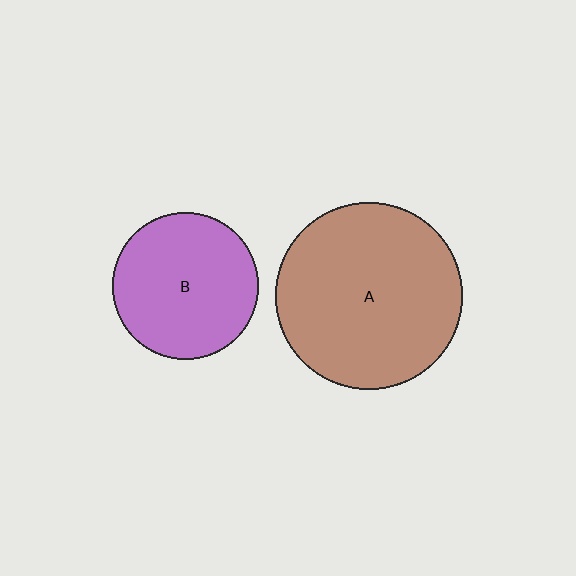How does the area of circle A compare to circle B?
Approximately 1.6 times.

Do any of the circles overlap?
No, none of the circles overlap.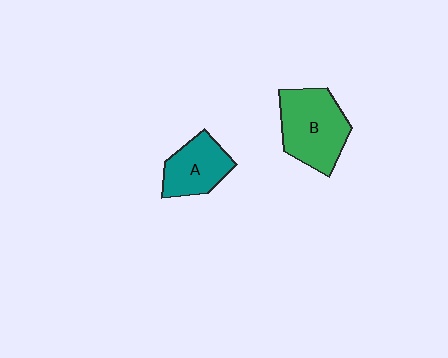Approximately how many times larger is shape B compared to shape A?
Approximately 1.4 times.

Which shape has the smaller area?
Shape A (teal).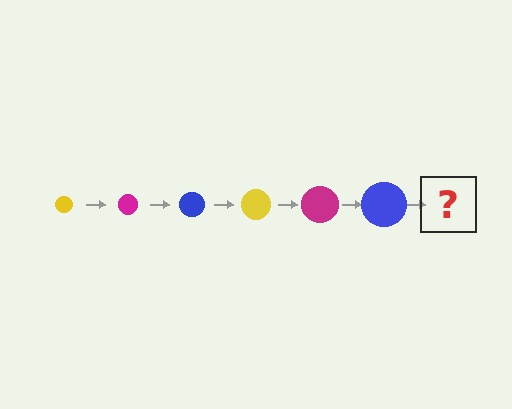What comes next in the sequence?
The next element should be a yellow circle, larger than the previous one.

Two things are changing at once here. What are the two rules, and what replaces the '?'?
The two rules are that the circle grows larger each step and the color cycles through yellow, magenta, and blue. The '?' should be a yellow circle, larger than the previous one.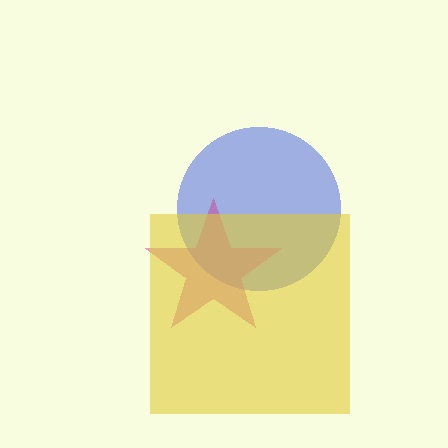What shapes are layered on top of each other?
The layered shapes are: a blue circle, a magenta star, a yellow square.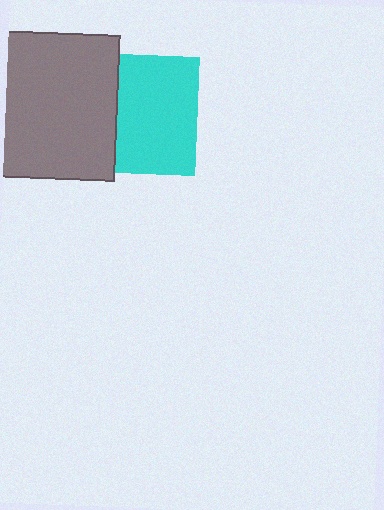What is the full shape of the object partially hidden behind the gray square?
The partially hidden object is a cyan square.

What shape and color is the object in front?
The object in front is a gray square.